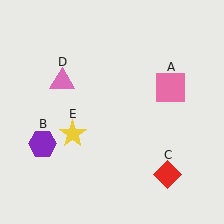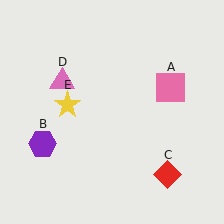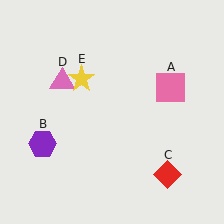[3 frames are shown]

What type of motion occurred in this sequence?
The yellow star (object E) rotated clockwise around the center of the scene.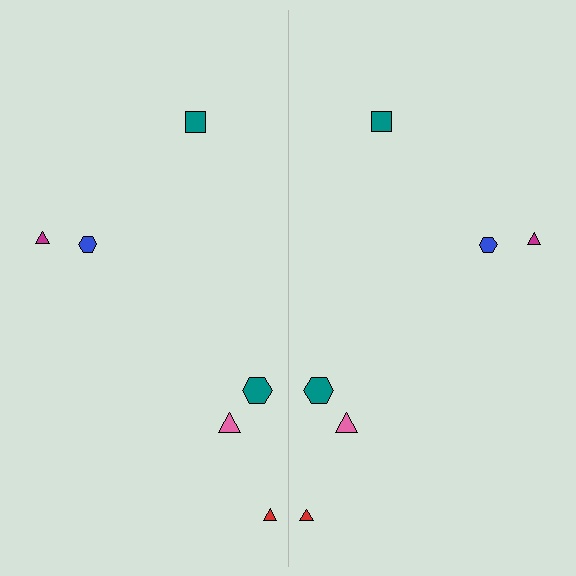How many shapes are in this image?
There are 12 shapes in this image.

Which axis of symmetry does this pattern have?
The pattern has a vertical axis of symmetry running through the center of the image.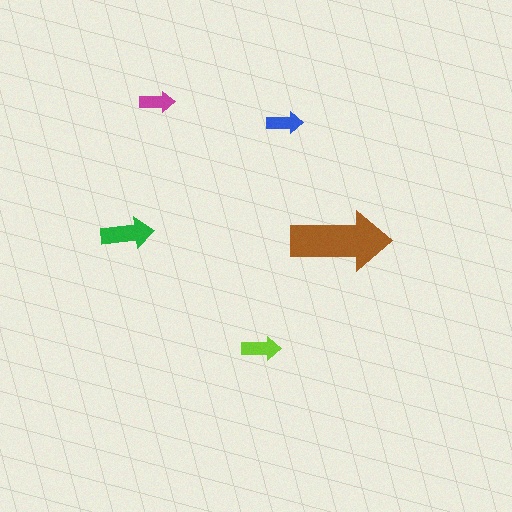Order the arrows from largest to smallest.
the brown one, the green one, the lime one, the blue one, the magenta one.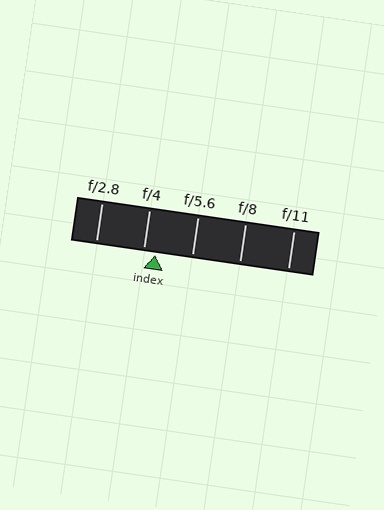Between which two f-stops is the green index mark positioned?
The index mark is between f/4 and f/5.6.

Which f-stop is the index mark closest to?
The index mark is closest to f/4.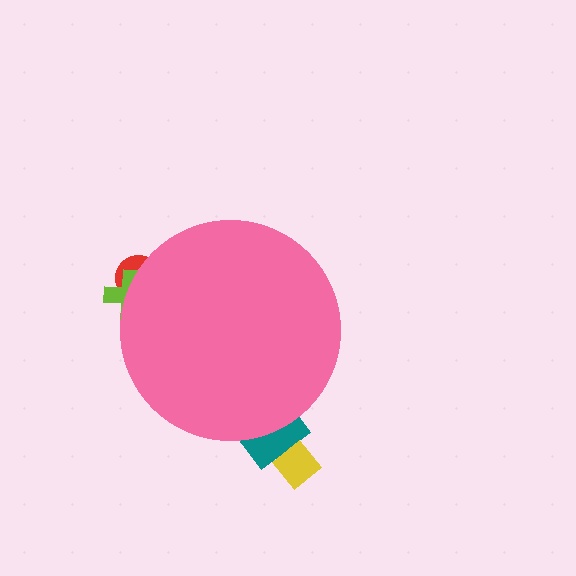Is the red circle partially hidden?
Yes, the red circle is partially hidden behind the pink circle.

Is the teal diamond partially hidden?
Yes, the teal diamond is partially hidden behind the pink circle.